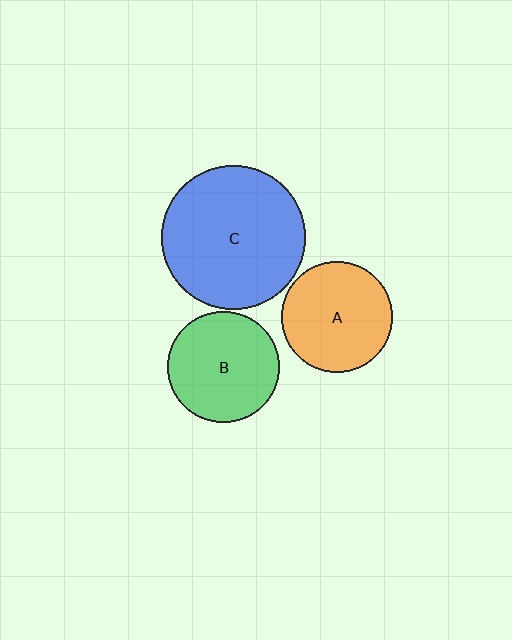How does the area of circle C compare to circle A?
Approximately 1.7 times.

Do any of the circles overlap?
No, none of the circles overlap.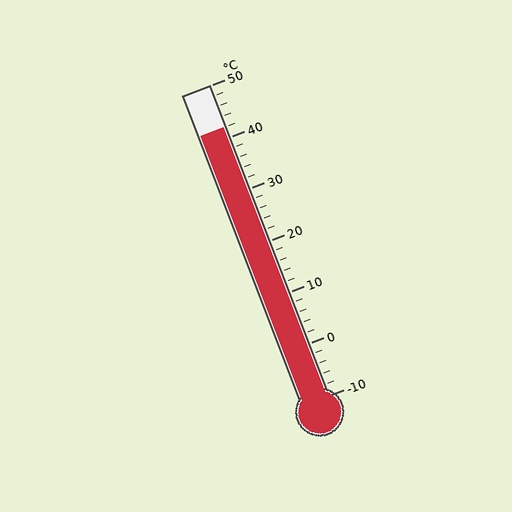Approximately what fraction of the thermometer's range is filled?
The thermometer is filled to approximately 85% of its range.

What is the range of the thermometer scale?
The thermometer scale ranges from -10°C to 50°C.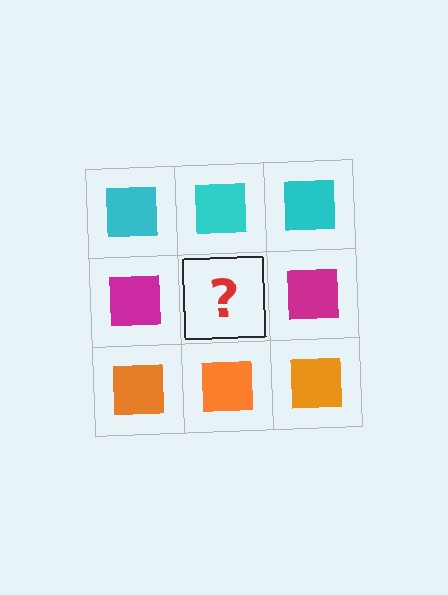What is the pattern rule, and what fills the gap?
The rule is that each row has a consistent color. The gap should be filled with a magenta square.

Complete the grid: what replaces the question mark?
The question mark should be replaced with a magenta square.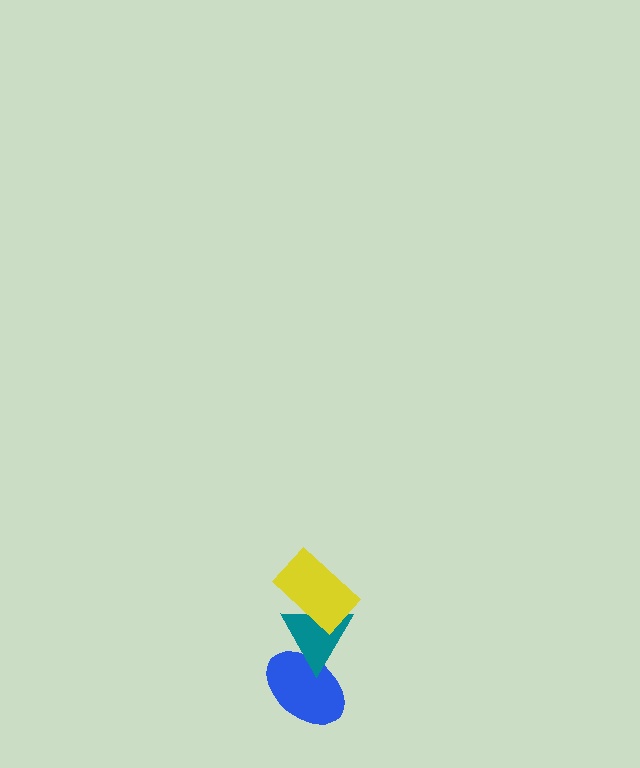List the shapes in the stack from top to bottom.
From top to bottom: the yellow rectangle, the teal triangle, the blue ellipse.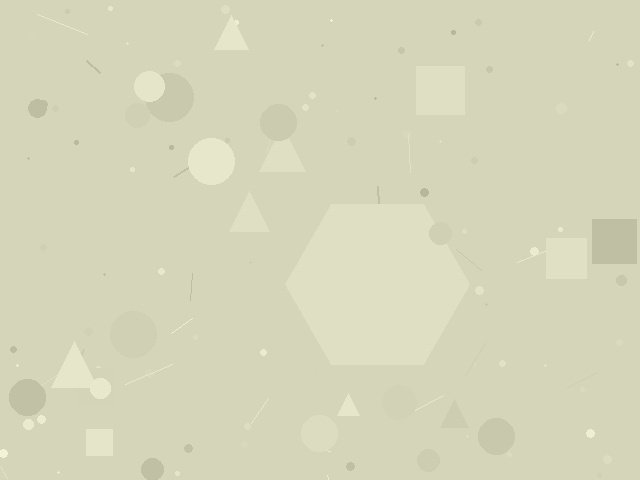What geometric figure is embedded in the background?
A hexagon is embedded in the background.